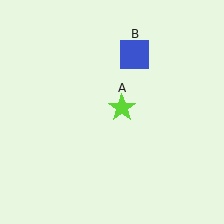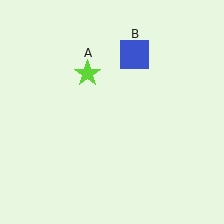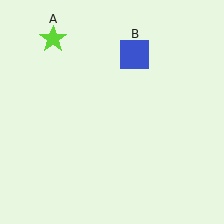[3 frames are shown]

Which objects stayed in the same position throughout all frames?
Blue square (object B) remained stationary.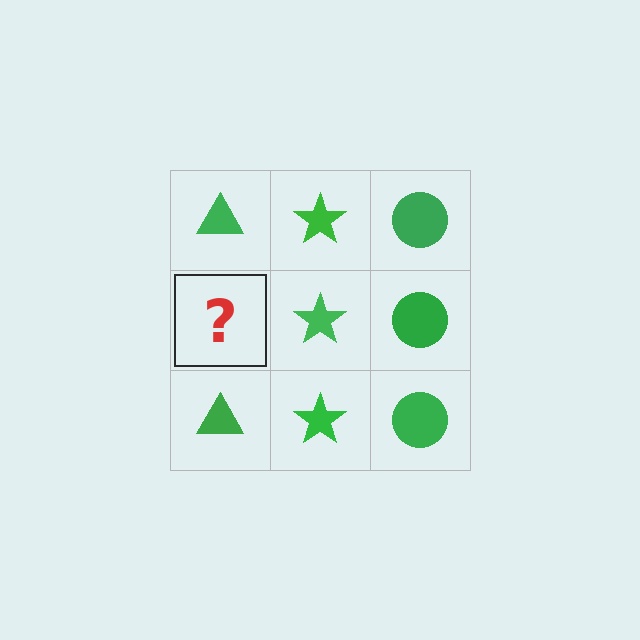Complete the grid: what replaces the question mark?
The question mark should be replaced with a green triangle.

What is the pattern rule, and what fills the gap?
The rule is that each column has a consistent shape. The gap should be filled with a green triangle.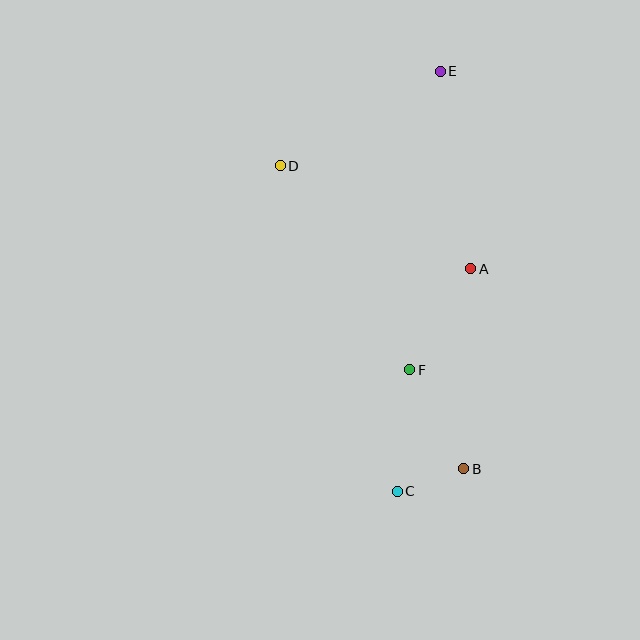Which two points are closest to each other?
Points B and C are closest to each other.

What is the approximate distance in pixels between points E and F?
The distance between E and F is approximately 300 pixels.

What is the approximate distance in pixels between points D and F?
The distance between D and F is approximately 242 pixels.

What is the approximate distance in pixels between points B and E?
The distance between B and E is approximately 398 pixels.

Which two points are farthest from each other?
Points C and E are farthest from each other.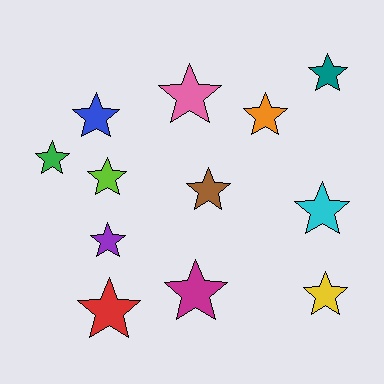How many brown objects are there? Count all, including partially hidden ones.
There is 1 brown object.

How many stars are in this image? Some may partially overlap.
There are 12 stars.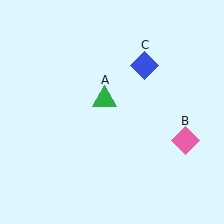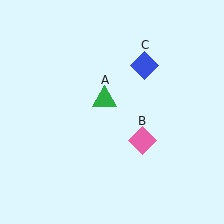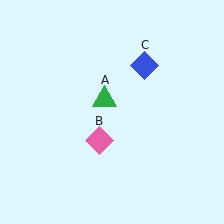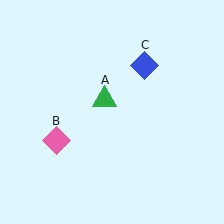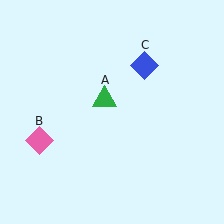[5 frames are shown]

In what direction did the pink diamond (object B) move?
The pink diamond (object B) moved left.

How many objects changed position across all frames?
1 object changed position: pink diamond (object B).